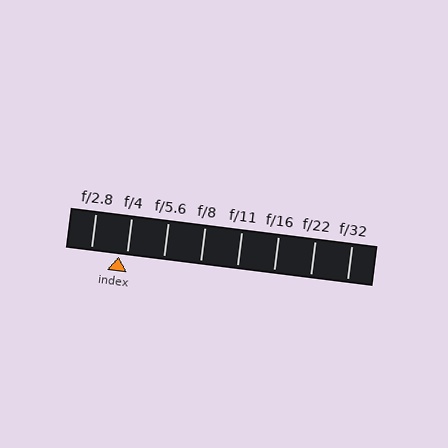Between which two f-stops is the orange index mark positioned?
The index mark is between f/2.8 and f/4.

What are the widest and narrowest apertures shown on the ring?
The widest aperture shown is f/2.8 and the narrowest is f/32.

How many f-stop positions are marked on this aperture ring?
There are 8 f-stop positions marked.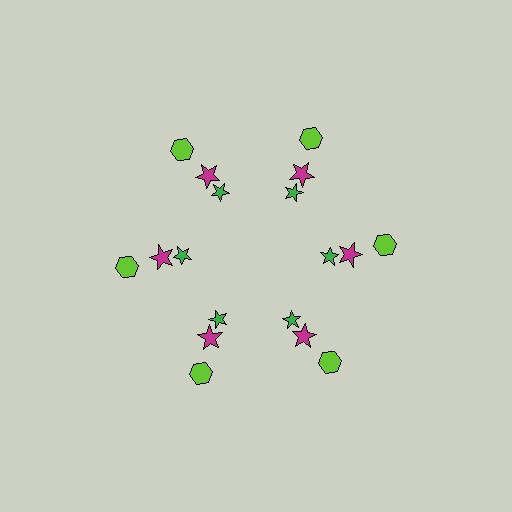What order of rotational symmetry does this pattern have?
This pattern has 6-fold rotational symmetry.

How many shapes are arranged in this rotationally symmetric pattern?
There are 18 shapes, arranged in 6 groups of 3.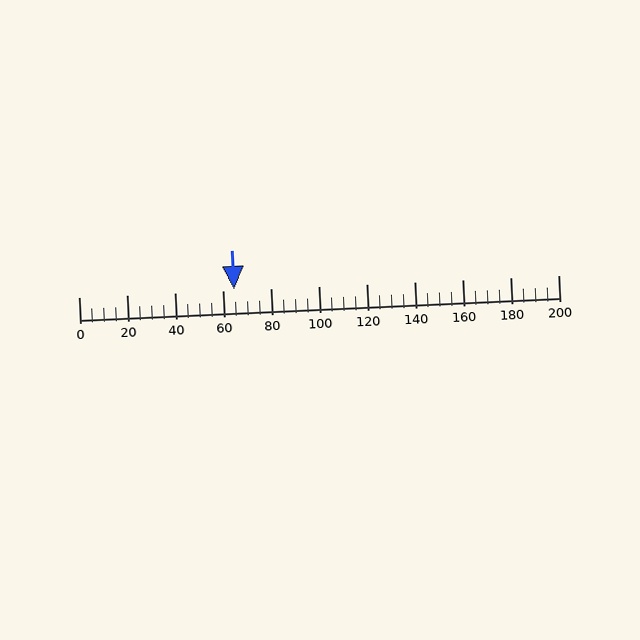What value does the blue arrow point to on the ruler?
The blue arrow points to approximately 65.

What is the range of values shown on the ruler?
The ruler shows values from 0 to 200.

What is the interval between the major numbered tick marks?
The major tick marks are spaced 20 units apart.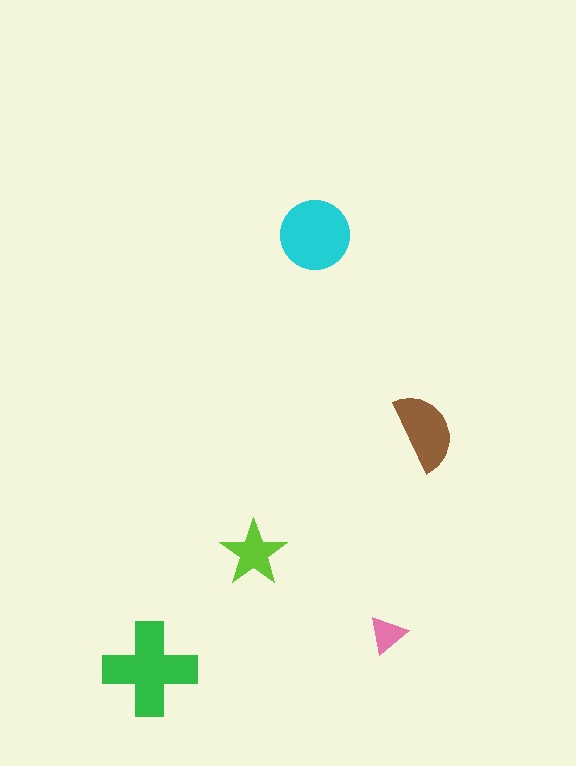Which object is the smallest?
The pink triangle.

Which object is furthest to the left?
The green cross is leftmost.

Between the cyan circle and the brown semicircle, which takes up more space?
The cyan circle.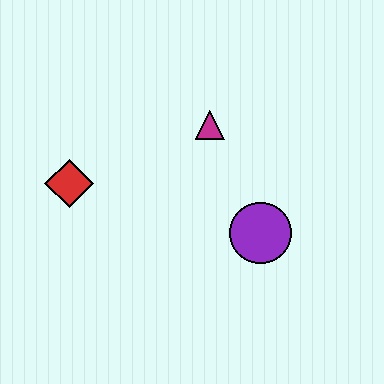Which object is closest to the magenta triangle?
The purple circle is closest to the magenta triangle.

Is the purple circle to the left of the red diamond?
No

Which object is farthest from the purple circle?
The red diamond is farthest from the purple circle.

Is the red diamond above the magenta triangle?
No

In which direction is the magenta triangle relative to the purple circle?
The magenta triangle is above the purple circle.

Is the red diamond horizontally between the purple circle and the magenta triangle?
No